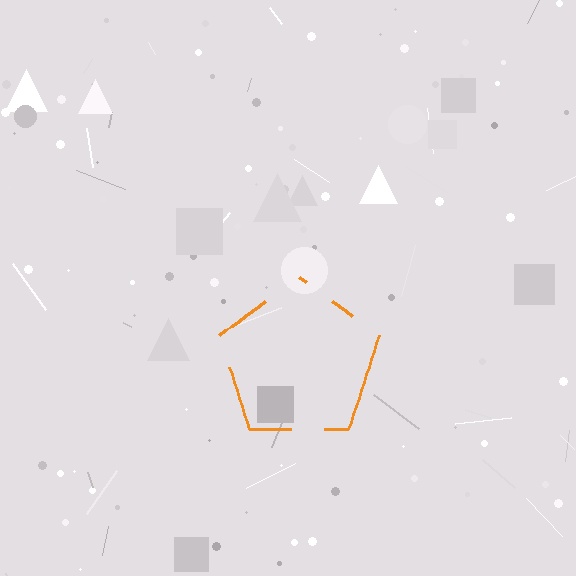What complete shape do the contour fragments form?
The contour fragments form a pentagon.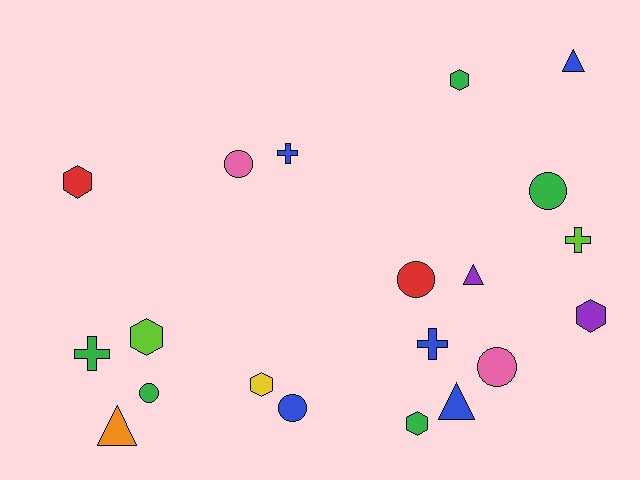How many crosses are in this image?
There are 4 crosses.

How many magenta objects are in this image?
There are no magenta objects.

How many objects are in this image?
There are 20 objects.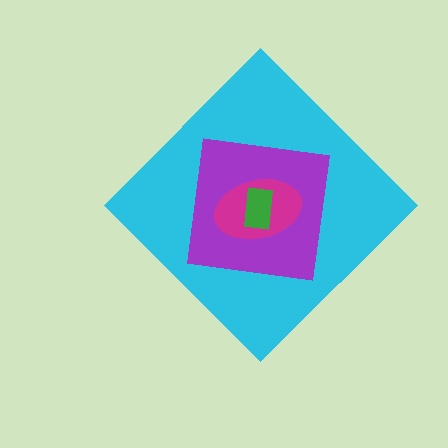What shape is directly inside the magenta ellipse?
The green rectangle.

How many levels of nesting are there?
4.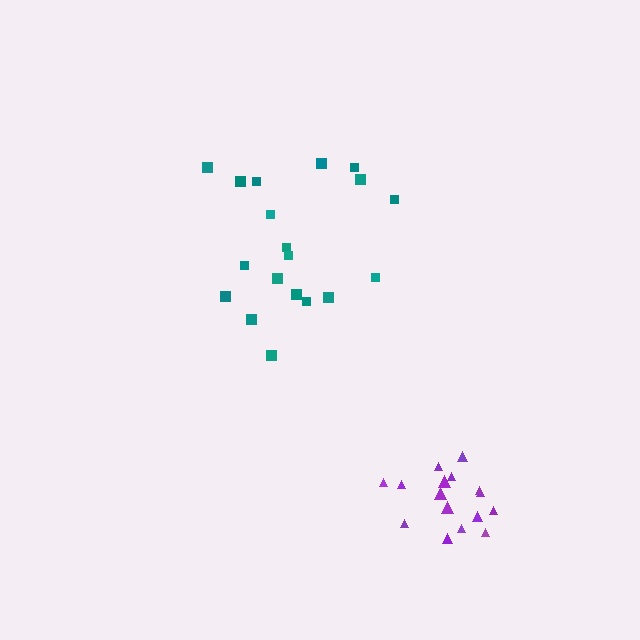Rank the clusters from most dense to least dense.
purple, teal.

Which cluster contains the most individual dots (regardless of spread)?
Teal (19).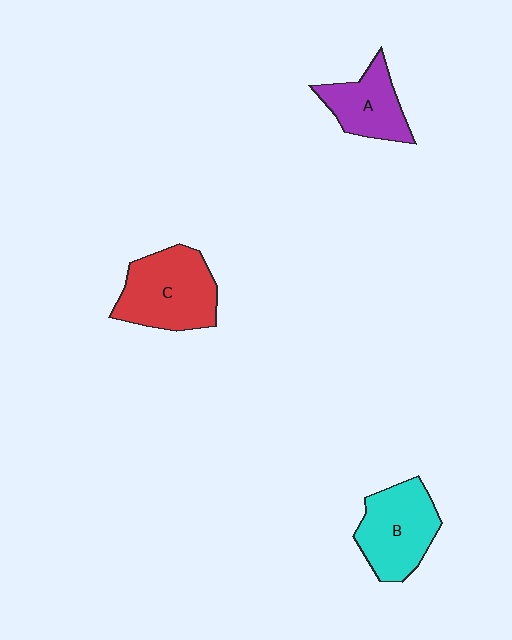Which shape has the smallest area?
Shape A (purple).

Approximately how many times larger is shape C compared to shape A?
Approximately 1.5 times.